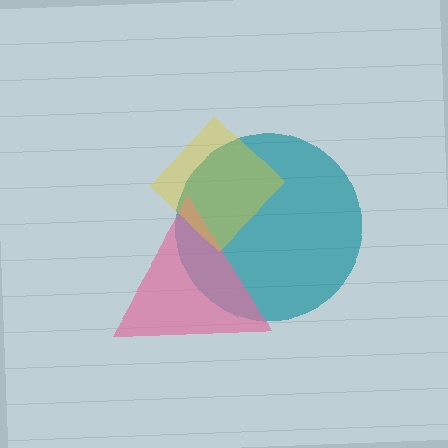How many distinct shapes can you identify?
There are 3 distinct shapes: a teal circle, a pink triangle, a yellow diamond.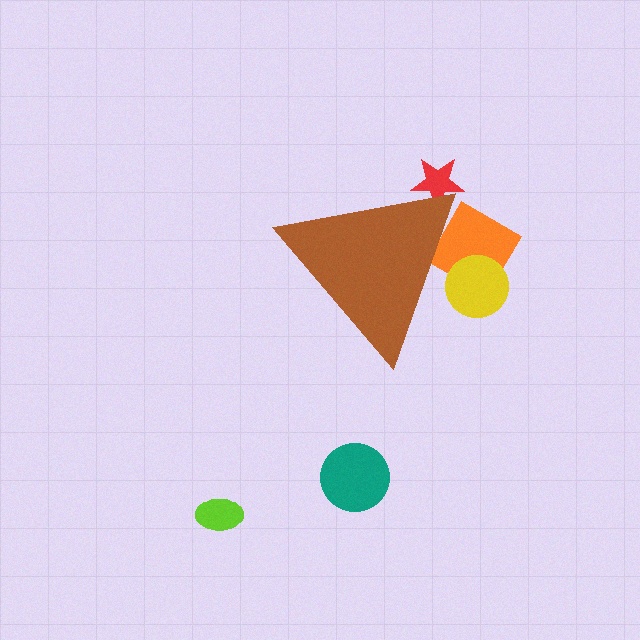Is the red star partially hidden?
Yes, the red star is partially hidden behind the brown triangle.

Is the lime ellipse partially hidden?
No, the lime ellipse is fully visible.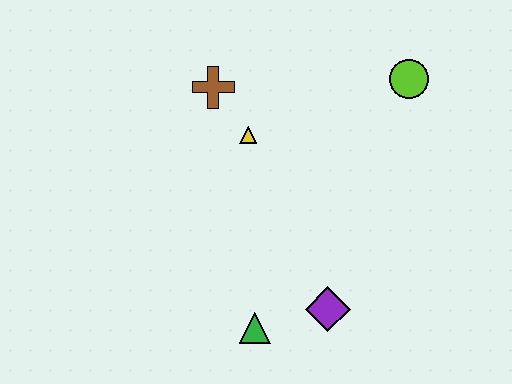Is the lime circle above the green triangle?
Yes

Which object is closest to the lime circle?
The yellow triangle is closest to the lime circle.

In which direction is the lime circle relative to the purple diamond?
The lime circle is above the purple diamond.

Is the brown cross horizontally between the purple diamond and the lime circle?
No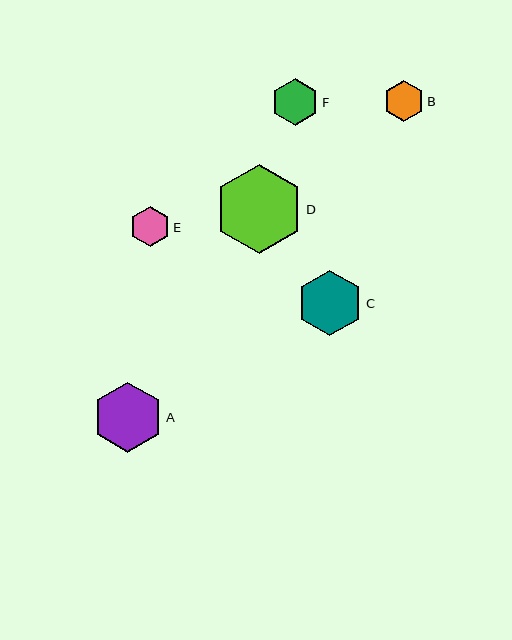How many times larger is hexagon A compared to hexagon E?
Hexagon A is approximately 1.8 times the size of hexagon E.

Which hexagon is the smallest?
Hexagon E is the smallest with a size of approximately 40 pixels.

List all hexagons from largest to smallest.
From largest to smallest: D, A, C, F, B, E.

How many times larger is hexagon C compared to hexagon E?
Hexagon C is approximately 1.6 times the size of hexagon E.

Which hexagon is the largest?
Hexagon D is the largest with a size of approximately 89 pixels.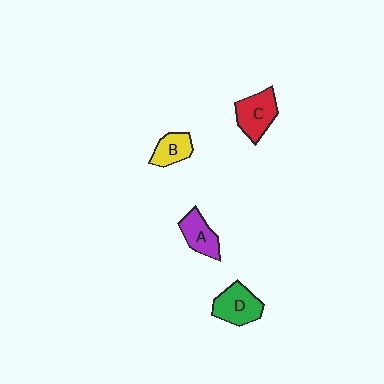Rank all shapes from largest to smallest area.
From largest to smallest: C (red), D (green), A (purple), B (yellow).